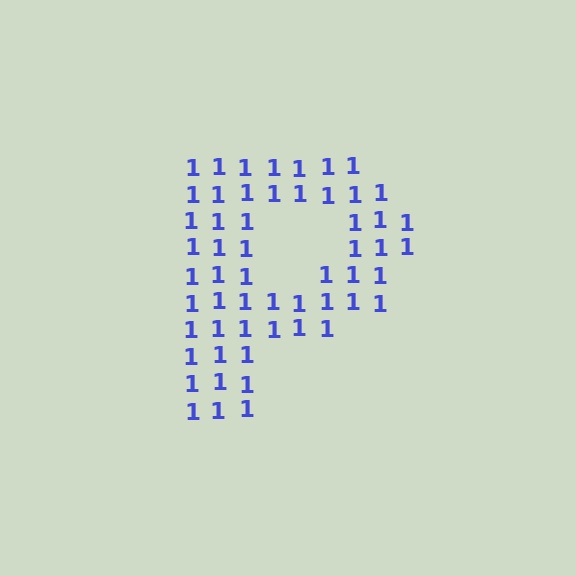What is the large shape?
The large shape is the letter P.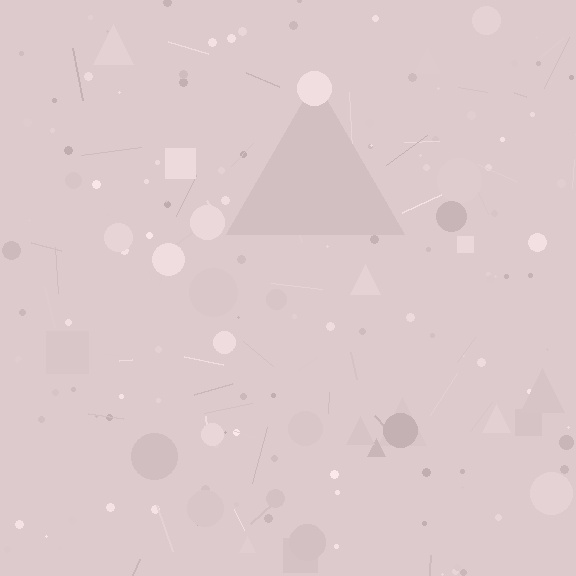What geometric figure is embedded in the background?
A triangle is embedded in the background.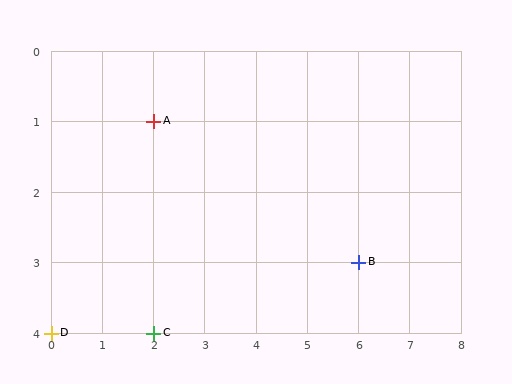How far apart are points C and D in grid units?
Points C and D are 2 columns apart.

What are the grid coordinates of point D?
Point D is at grid coordinates (0, 4).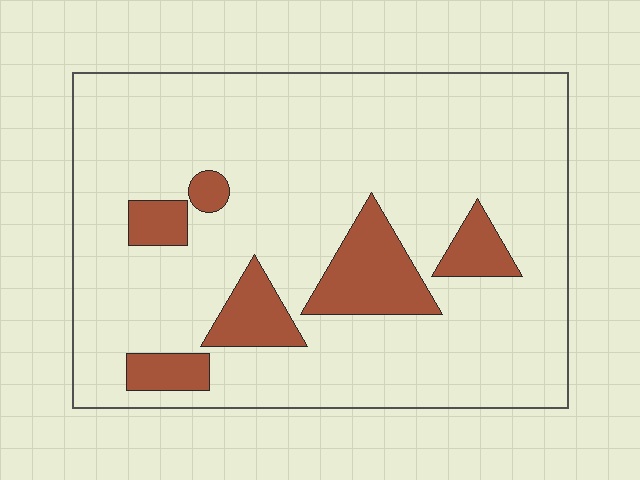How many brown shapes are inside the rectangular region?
6.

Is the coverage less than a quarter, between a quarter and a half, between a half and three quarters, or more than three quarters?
Less than a quarter.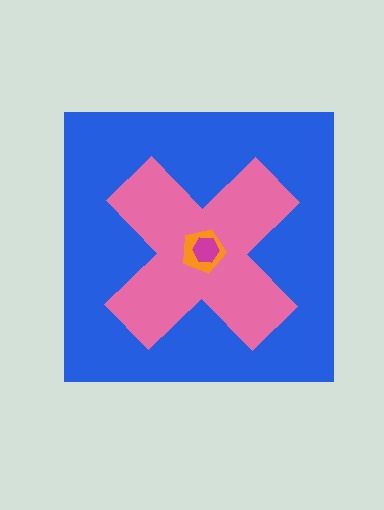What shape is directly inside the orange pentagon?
The magenta hexagon.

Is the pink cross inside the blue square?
Yes.